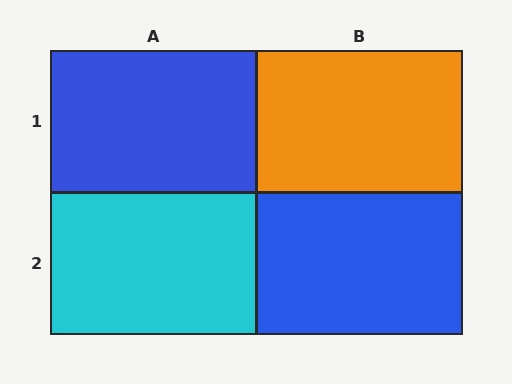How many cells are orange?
1 cell is orange.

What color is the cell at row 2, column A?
Cyan.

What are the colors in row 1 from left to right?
Blue, orange.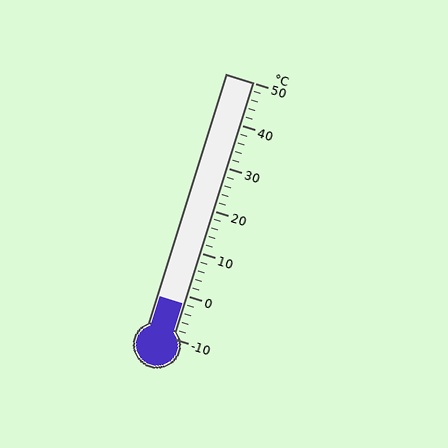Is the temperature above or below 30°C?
The temperature is below 30°C.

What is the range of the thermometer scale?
The thermometer scale ranges from -10°C to 50°C.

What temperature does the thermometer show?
The thermometer shows approximately -2°C.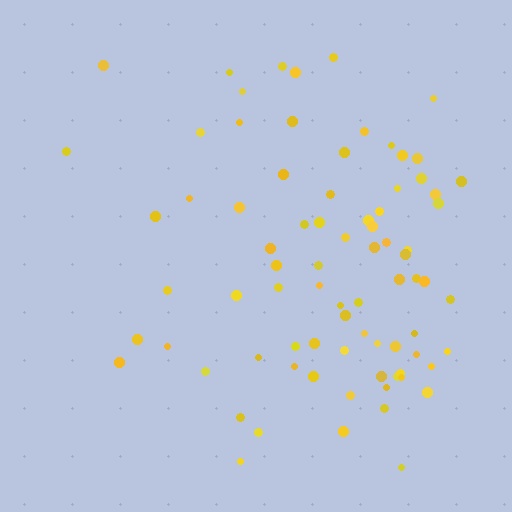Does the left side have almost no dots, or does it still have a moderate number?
Still a moderate number, just noticeably fewer than the right.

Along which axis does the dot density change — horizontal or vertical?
Horizontal.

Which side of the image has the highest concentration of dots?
The right.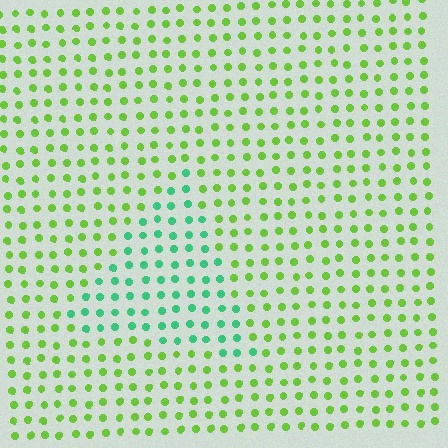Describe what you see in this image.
The image is filled with small lime elements in a uniform arrangement. A triangle-shaped region is visible where the elements are tinted to a slightly different hue, forming a subtle color boundary.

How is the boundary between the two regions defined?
The boundary is defined purely by a slight shift in hue (about 50 degrees). Spacing, size, and orientation are identical on both sides.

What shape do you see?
I see a triangle.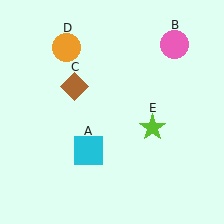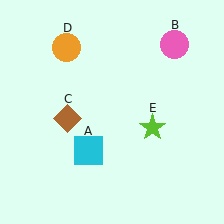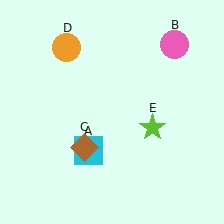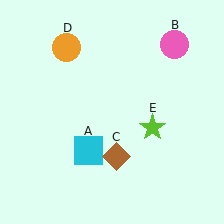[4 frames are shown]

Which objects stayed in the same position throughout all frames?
Cyan square (object A) and pink circle (object B) and orange circle (object D) and lime star (object E) remained stationary.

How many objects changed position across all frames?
1 object changed position: brown diamond (object C).